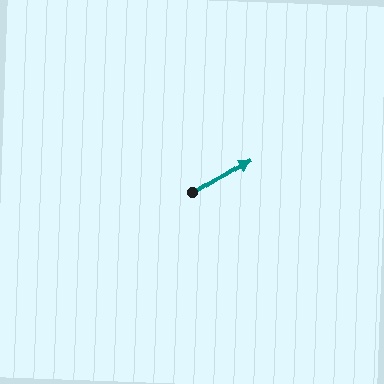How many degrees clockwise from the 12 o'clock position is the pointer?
Approximately 59 degrees.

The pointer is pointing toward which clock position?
Roughly 2 o'clock.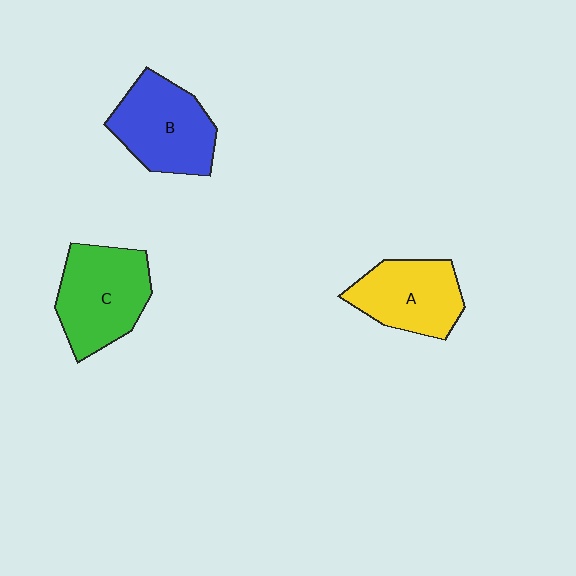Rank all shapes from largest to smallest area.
From largest to smallest: C (green), B (blue), A (yellow).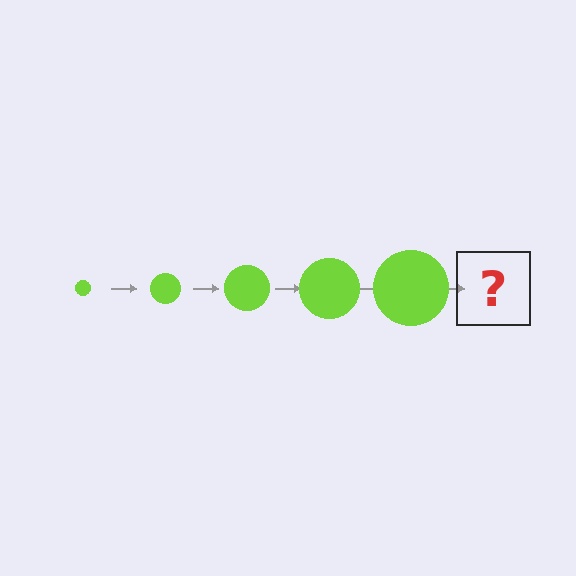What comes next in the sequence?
The next element should be a lime circle, larger than the previous one.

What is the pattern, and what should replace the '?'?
The pattern is that the circle gets progressively larger each step. The '?' should be a lime circle, larger than the previous one.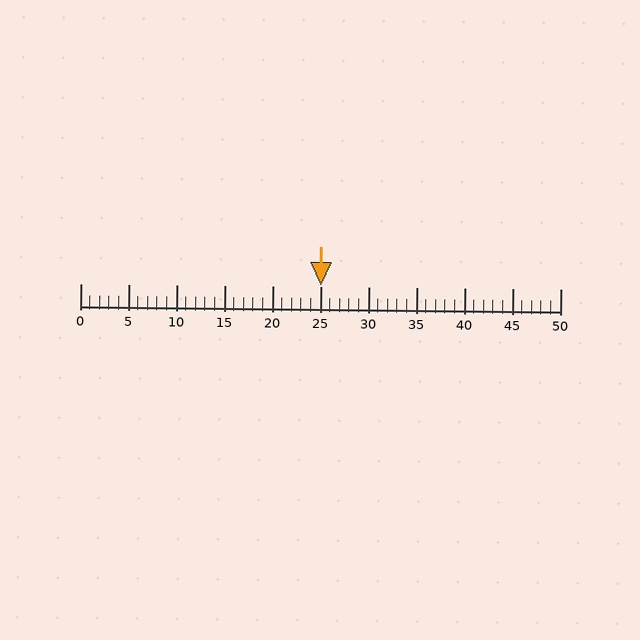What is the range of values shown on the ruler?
The ruler shows values from 0 to 50.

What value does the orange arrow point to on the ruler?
The orange arrow points to approximately 25.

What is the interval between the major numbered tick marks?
The major tick marks are spaced 5 units apart.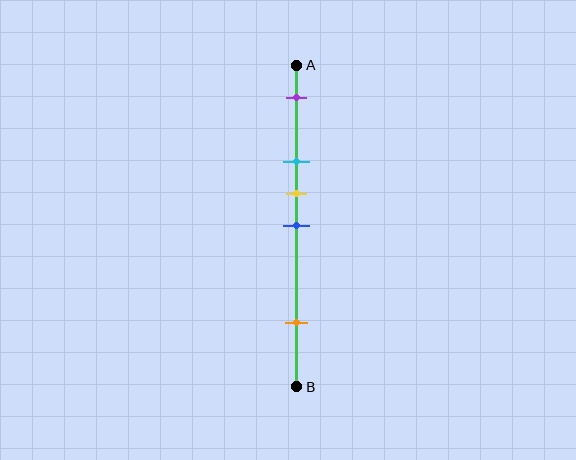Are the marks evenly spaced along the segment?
No, the marks are not evenly spaced.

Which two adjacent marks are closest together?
The yellow and blue marks are the closest adjacent pair.